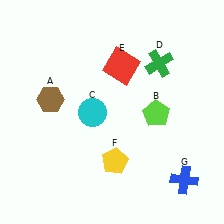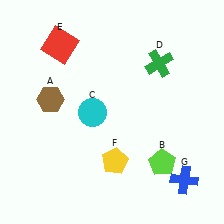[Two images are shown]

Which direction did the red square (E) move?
The red square (E) moved left.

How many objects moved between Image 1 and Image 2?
2 objects moved between the two images.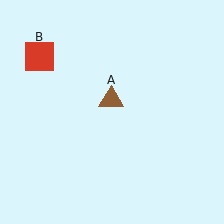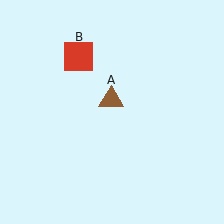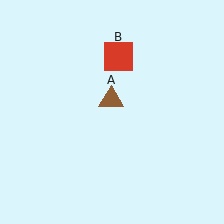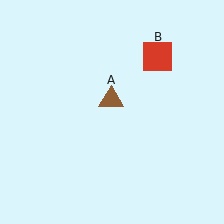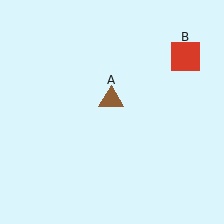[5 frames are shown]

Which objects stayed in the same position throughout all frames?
Brown triangle (object A) remained stationary.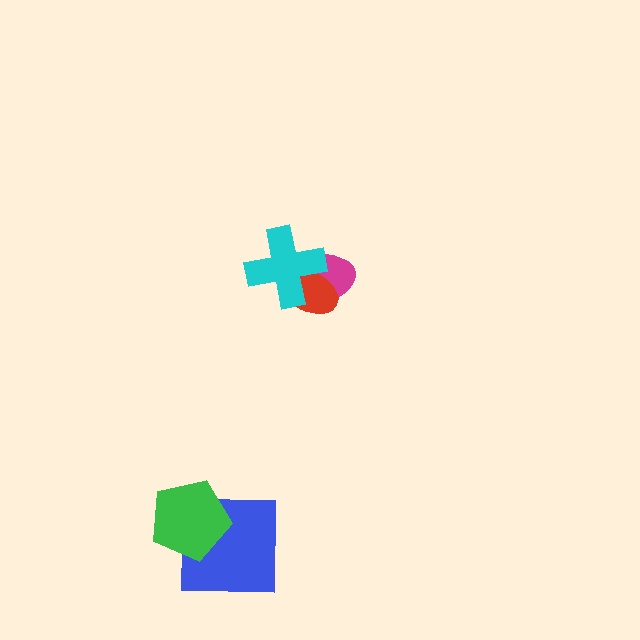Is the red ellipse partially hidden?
Yes, it is partially covered by another shape.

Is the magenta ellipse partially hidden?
Yes, it is partially covered by another shape.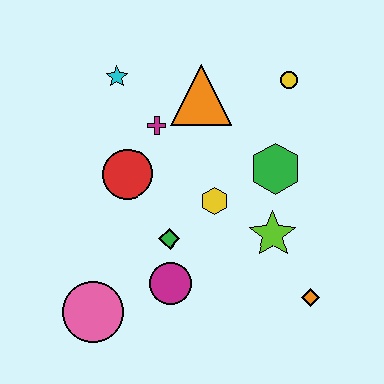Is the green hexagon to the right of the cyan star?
Yes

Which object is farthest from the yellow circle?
The pink circle is farthest from the yellow circle.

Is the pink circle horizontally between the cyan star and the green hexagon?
No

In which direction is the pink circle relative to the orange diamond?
The pink circle is to the left of the orange diamond.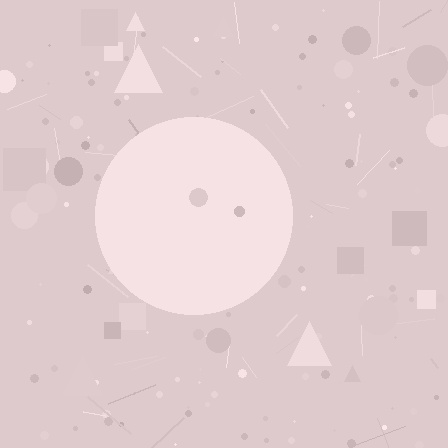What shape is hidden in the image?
A circle is hidden in the image.